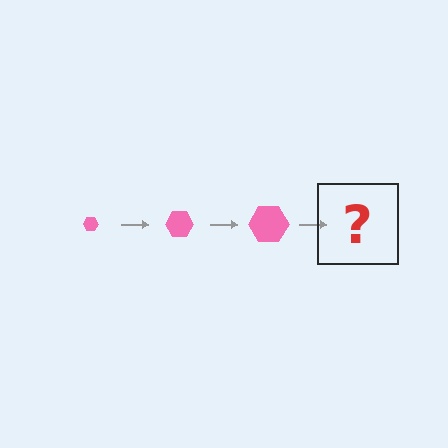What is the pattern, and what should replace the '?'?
The pattern is that the hexagon gets progressively larger each step. The '?' should be a pink hexagon, larger than the previous one.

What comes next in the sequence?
The next element should be a pink hexagon, larger than the previous one.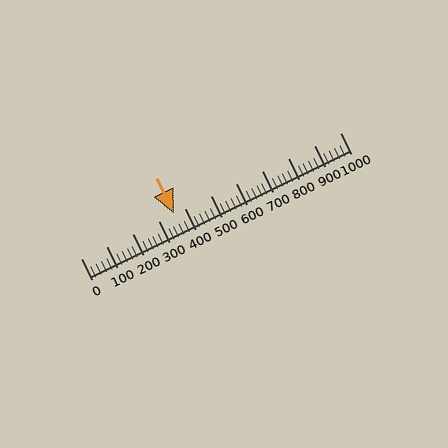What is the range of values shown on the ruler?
The ruler shows values from 0 to 1000.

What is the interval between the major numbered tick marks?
The major tick marks are spaced 100 units apart.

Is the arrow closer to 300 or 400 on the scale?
The arrow is closer to 400.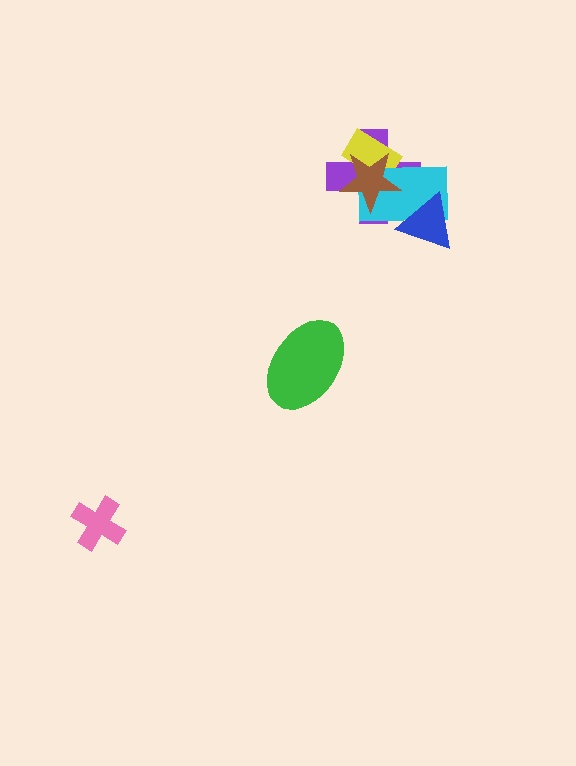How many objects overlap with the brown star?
3 objects overlap with the brown star.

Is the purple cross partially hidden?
Yes, it is partially covered by another shape.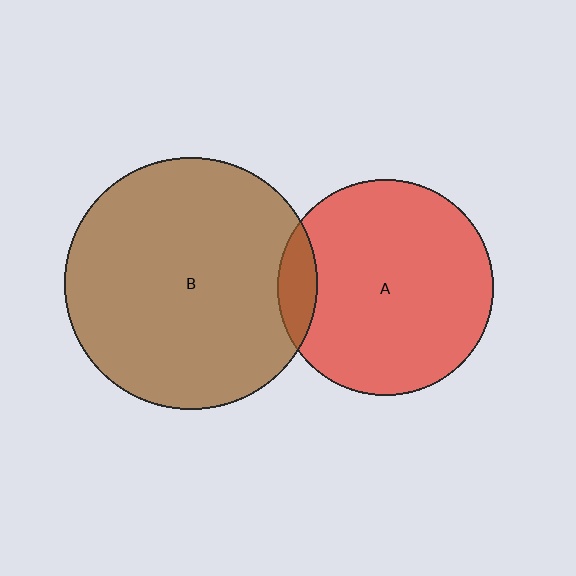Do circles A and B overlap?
Yes.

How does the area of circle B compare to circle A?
Approximately 1.4 times.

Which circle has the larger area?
Circle B (brown).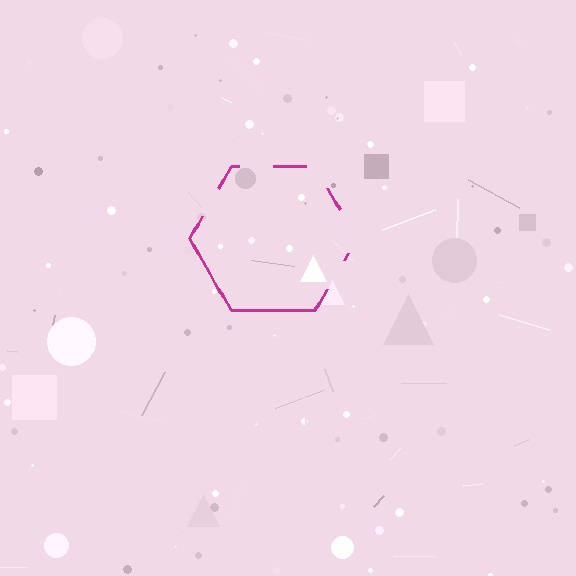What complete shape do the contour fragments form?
The contour fragments form a hexagon.